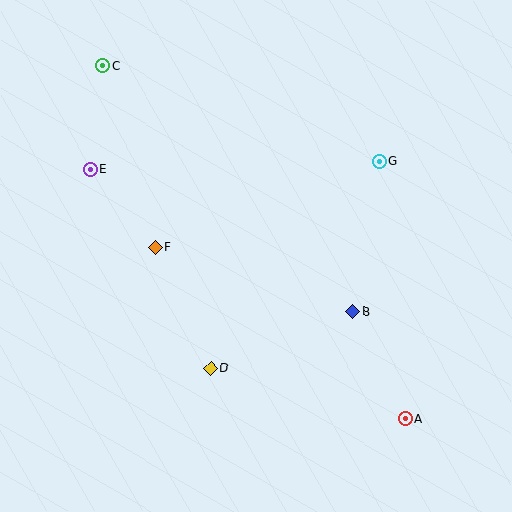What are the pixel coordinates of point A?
Point A is at (405, 418).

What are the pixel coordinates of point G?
Point G is at (380, 161).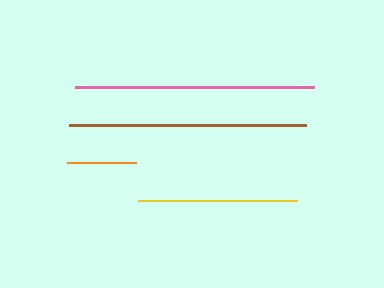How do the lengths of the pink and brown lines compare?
The pink and brown lines are approximately the same length.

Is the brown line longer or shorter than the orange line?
The brown line is longer than the orange line.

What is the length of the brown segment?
The brown segment is approximately 236 pixels long.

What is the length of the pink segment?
The pink segment is approximately 239 pixels long.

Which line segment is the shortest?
The orange line is the shortest at approximately 69 pixels.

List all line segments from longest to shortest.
From longest to shortest: pink, brown, yellow, orange.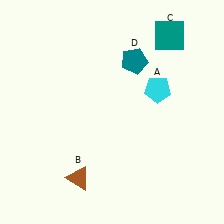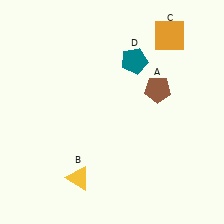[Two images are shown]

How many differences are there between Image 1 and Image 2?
There are 3 differences between the two images.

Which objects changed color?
A changed from cyan to brown. B changed from brown to yellow. C changed from teal to orange.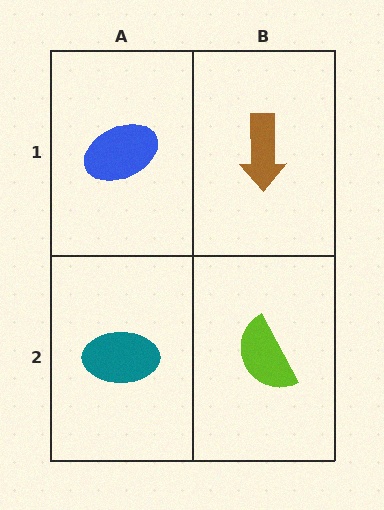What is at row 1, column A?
A blue ellipse.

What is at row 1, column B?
A brown arrow.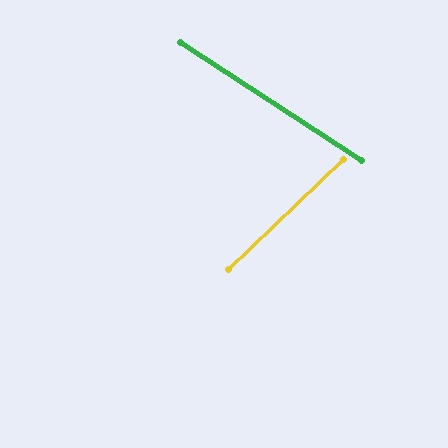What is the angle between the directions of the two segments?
Approximately 77 degrees.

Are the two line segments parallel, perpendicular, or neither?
Neither parallel nor perpendicular — they differ by about 77°.